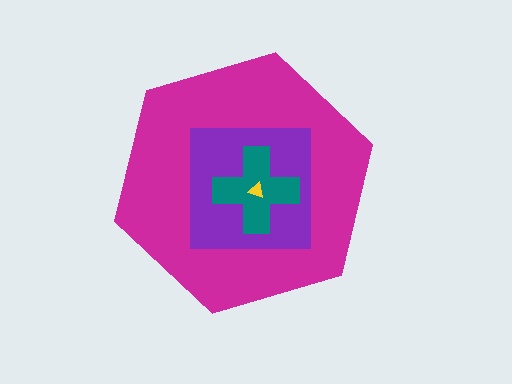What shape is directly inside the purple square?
The teal cross.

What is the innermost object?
The yellow triangle.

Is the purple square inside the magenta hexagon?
Yes.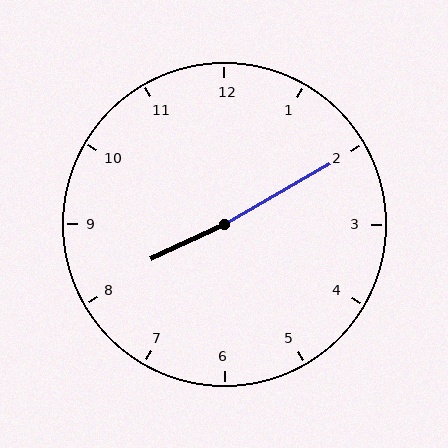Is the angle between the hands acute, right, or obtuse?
It is obtuse.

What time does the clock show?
8:10.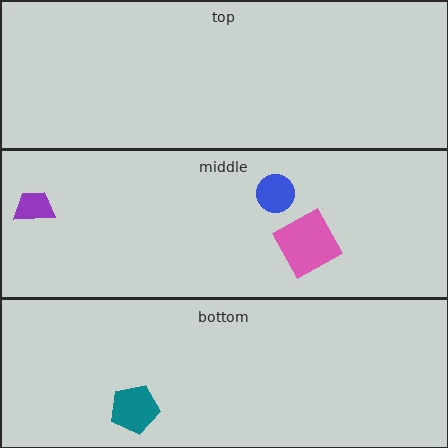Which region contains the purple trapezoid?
The middle region.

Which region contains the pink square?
The middle region.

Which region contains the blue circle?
The middle region.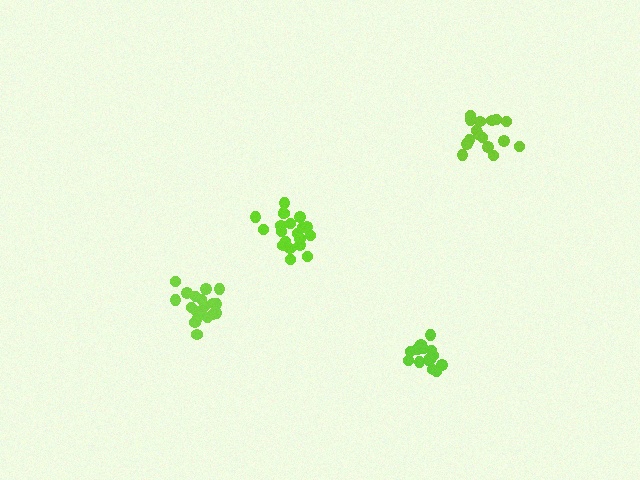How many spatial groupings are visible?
There are 4 spatial groupings.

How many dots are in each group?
Group 1: 19 dots, Group 2: 15 dots, Group 3: 16 dots, Group 4: 20 dots (70 total).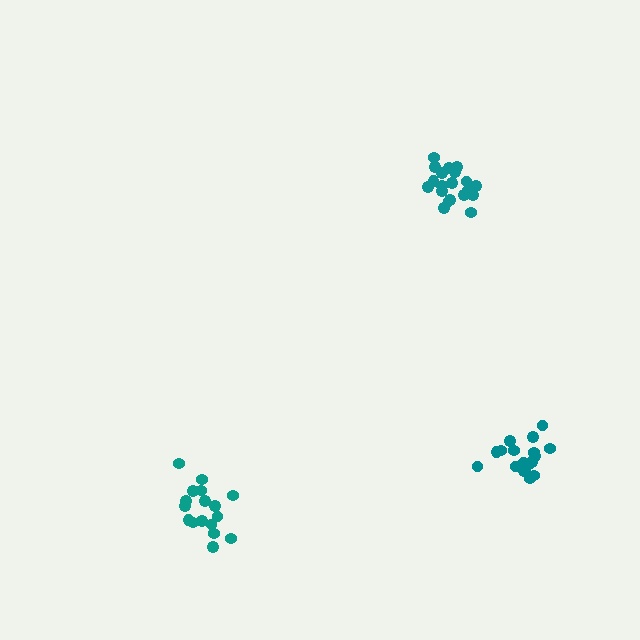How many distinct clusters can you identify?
There are 3 distinct clusters.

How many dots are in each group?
Group 1: 17 dots, Group 2: 20 dots, Group 3: 18 dots (55 total).